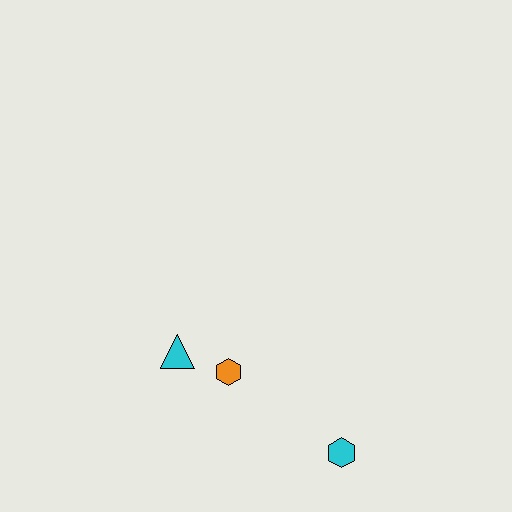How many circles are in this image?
There are no circles.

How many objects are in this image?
There are 3 objects.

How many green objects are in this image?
There are no green objects.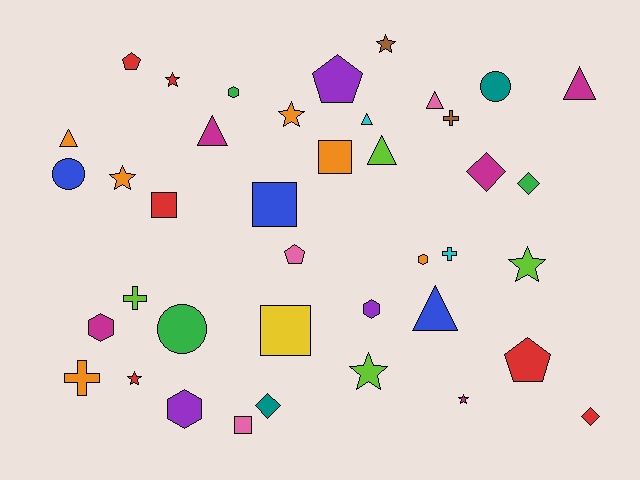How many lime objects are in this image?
There are 4 lime objects.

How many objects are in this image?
There are 40 objects.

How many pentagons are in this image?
There are 4 pentagons.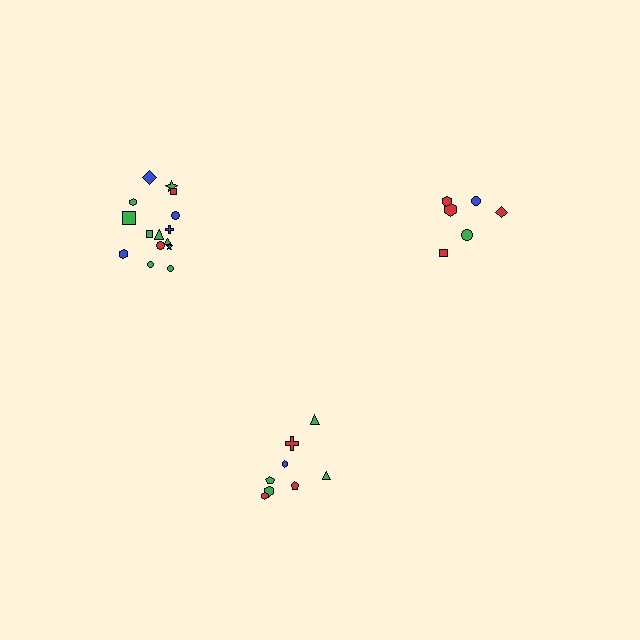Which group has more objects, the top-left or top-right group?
The top-left group.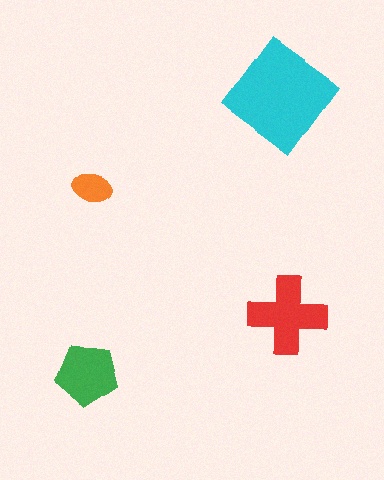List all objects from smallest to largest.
The orange ellipse, the green pentagon, the red cross, the cyan diamond.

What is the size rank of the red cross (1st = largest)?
2nd.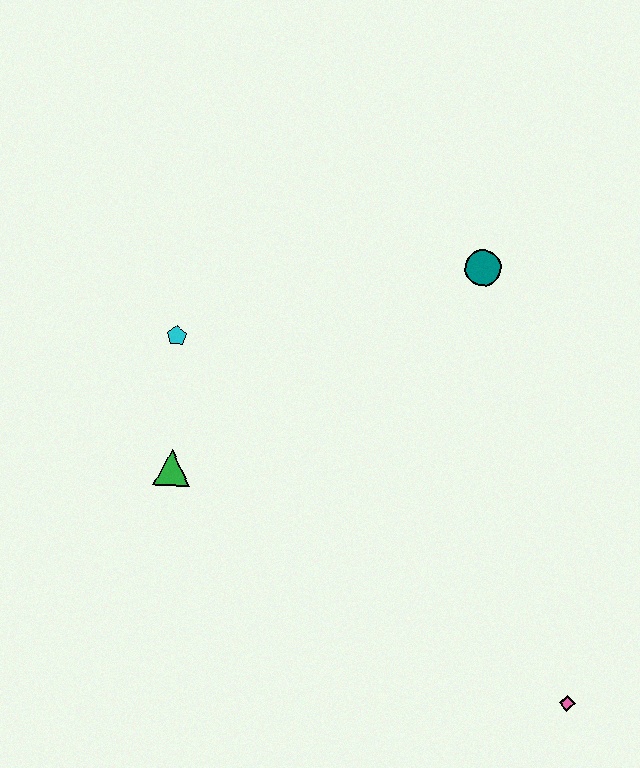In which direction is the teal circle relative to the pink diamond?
The teal circle is above the pink diamond.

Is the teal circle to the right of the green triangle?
Yes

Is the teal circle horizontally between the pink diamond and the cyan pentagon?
Yes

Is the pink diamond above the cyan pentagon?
No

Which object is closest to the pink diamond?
The teal circle is closest to the pink diamond.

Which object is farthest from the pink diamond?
The cyan pentagon is farthest from the pink diamond.